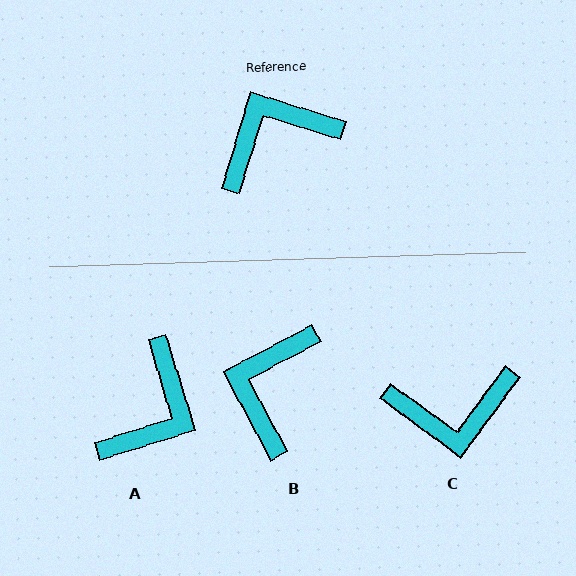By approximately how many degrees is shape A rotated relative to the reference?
Approximately 146 degrees clockwise.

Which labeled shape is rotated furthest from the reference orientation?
C, about 161 degrees away.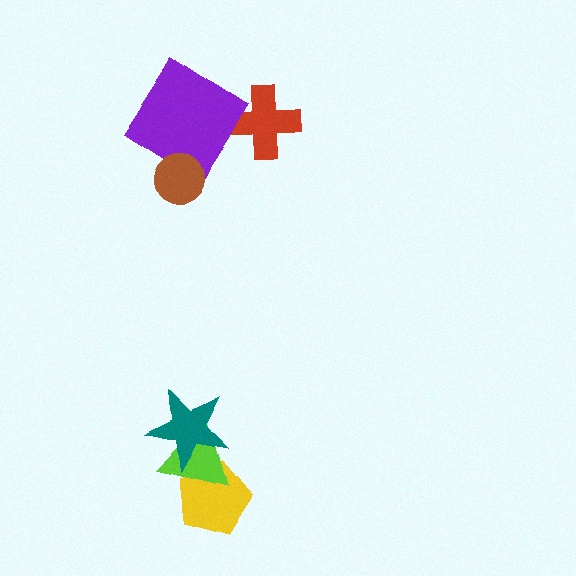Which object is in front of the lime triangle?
The teal star is in front of the lime triangle.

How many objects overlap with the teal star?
2 objects overlap with the teal star.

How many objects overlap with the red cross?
0 objects overlap with the red cross.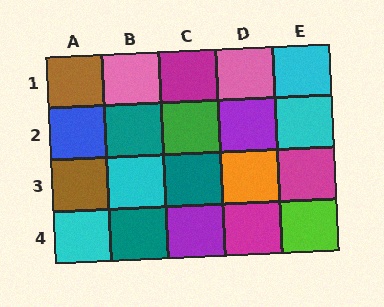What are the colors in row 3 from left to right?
Brown, cyan, teal, orange, magenta.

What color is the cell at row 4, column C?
Purple.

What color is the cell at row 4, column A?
Cyan.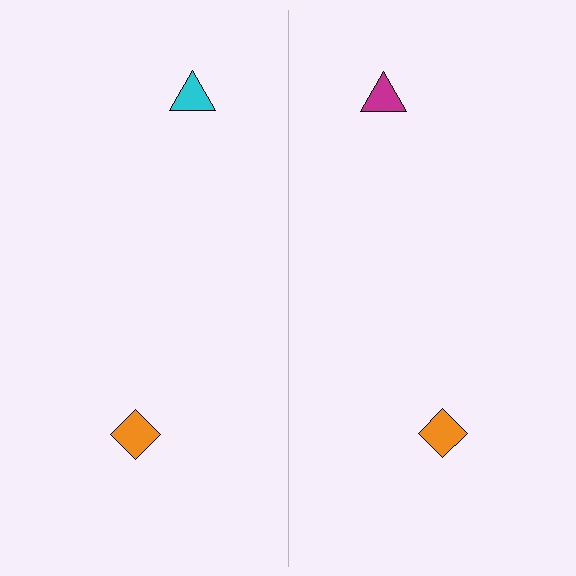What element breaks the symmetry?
The magenta triangle on the right side breaks the symmetry — its mirror counterpart is cyan.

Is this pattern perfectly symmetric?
No, the pattern is not perfectly symmetric. The magenta triangle on the right side breaks the symmetry — its mirror counterpart is cyan.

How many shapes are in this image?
There are 4 shapes in this image.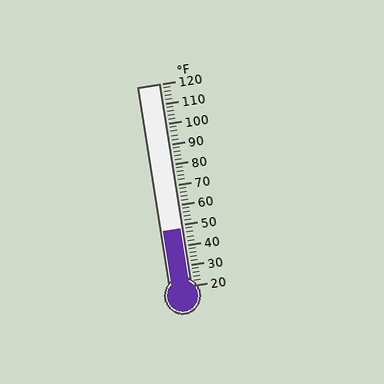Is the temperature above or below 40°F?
The temperature is above 40°F.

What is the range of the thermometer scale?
The thermometer scale ranges from 20°F to 120°F.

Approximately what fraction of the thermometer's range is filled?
The thermometer is filled to approximately 30% of its range.